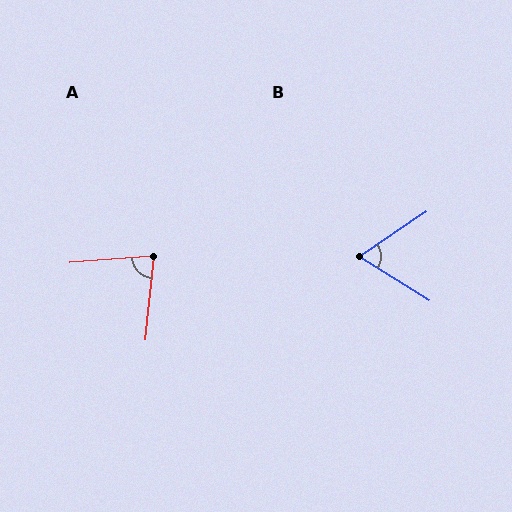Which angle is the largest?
A, at approximately 80 degrees.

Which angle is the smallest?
B, at approximately 66 degrees.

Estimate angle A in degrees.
Approximately 80 degrees.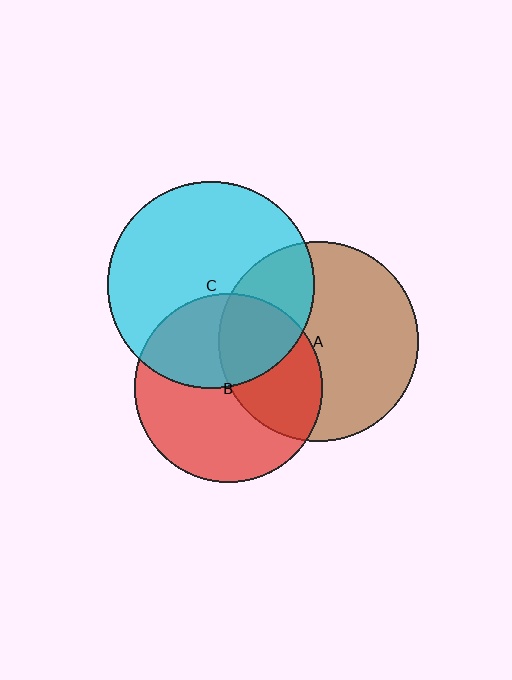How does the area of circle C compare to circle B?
Approximately 1.2 times.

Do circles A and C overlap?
Yes.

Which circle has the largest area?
Circle C (cyan).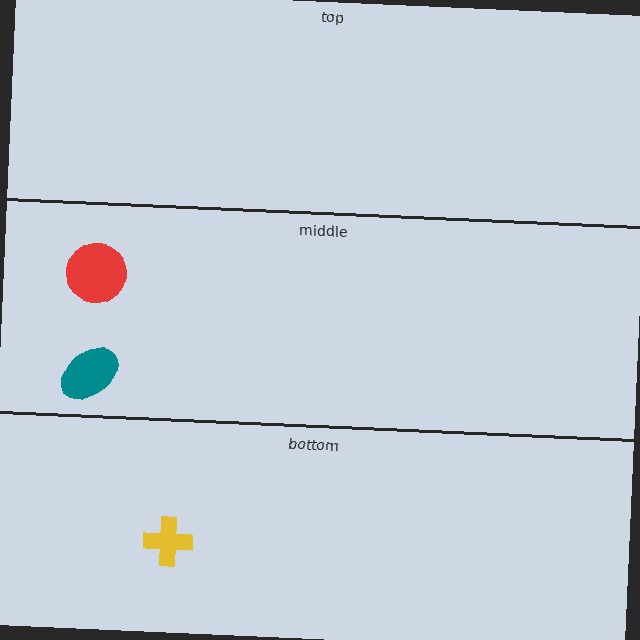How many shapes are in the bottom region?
1.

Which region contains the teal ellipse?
The middle region.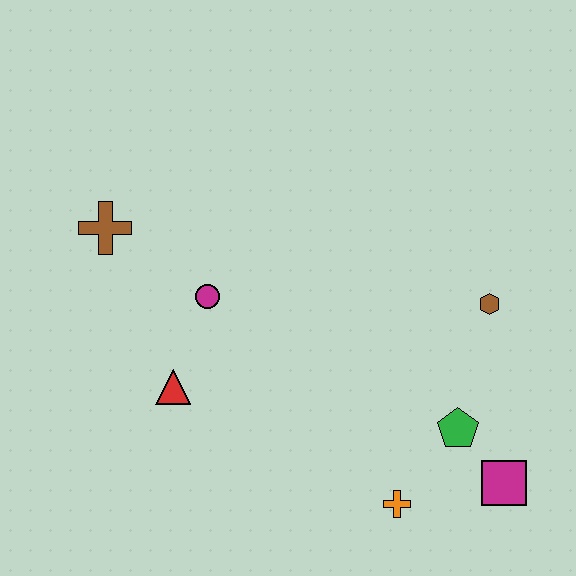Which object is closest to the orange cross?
The green pentagon is closest to the orange cross.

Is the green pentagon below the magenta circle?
Yes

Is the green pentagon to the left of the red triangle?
No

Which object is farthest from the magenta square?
The brown cross is farthest from the magenta square.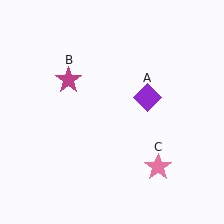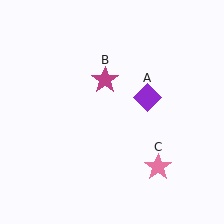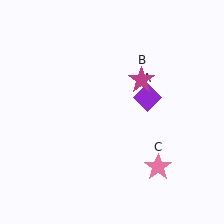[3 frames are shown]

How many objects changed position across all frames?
1 object changed position: magenta star (object B).